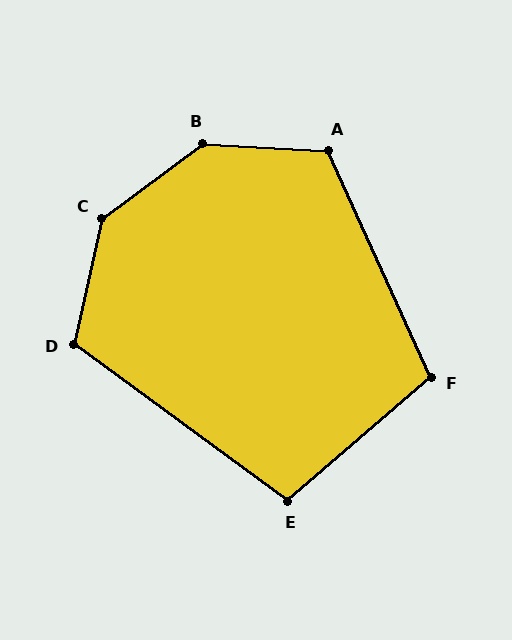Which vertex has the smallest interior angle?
E, at approximately 103 degrees.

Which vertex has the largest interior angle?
B, at approximately 140 degrees.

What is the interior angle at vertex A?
Approximately 118 degrees (obtuse).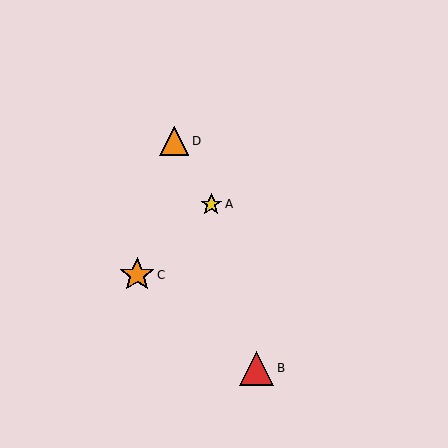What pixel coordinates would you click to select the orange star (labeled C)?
Click at (137, 275) to select the orange star C.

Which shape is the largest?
The orange star (labeled C) is the largest.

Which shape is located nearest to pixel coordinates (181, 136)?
The orange triangle (labeled D) at (174, 141) is nearest to that location.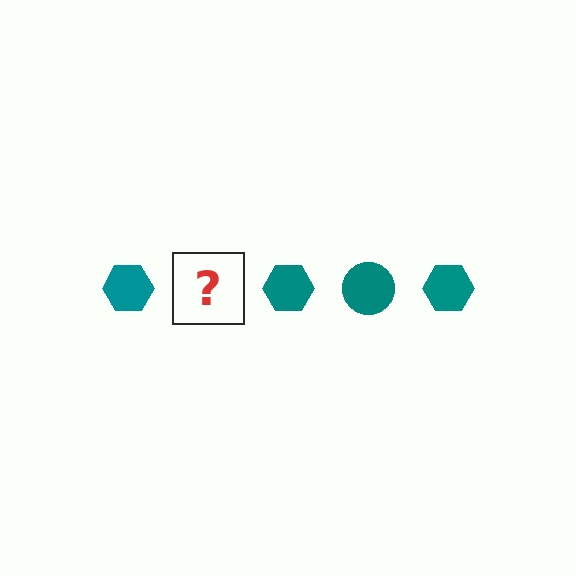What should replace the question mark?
The question mark should be replaced with a teal circle.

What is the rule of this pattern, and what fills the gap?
The rule is that the pattern cycles through hexagon, circle shapes in teal. The gap should be filled with a teal circle.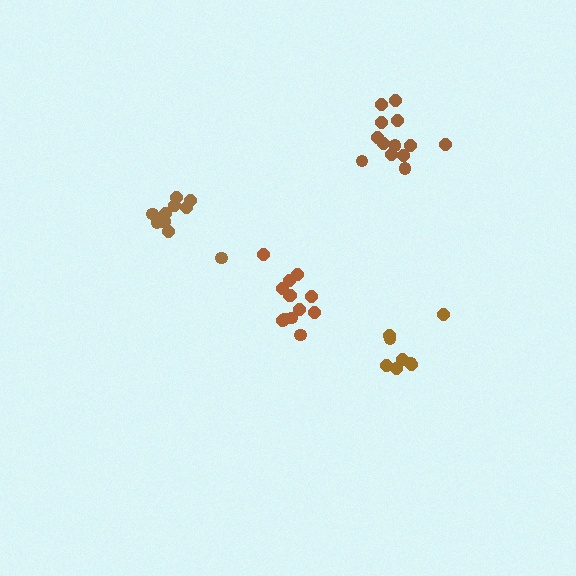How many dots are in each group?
Group 1: 8 dots, Group 2: 11 dots, Group 3: 13 dots, Group 4: 13 dots (45 total).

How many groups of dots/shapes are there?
There are 4 groups.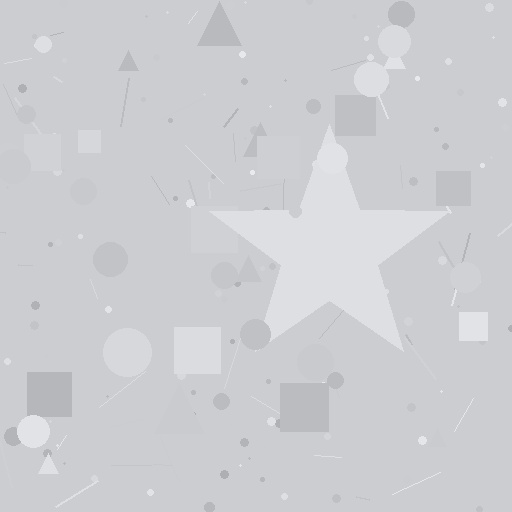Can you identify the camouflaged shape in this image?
The camouflaged shape is a star.